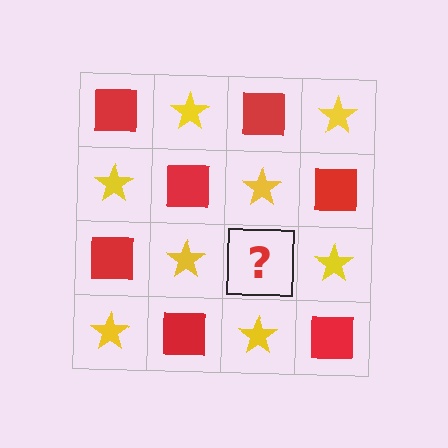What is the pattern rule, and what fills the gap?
The rule is that it alternates red square and yellow star in a checkerboard pattern. The gap should be filled with a red square.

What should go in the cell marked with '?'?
The missing cell should contain a red square.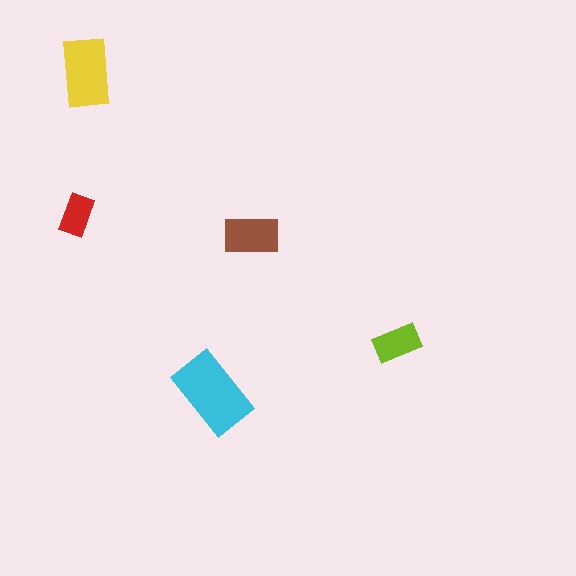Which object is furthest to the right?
The lime rectangle is rightmost.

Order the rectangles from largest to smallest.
the cyan one, the yellow one, the brown one, the lime one, the red one.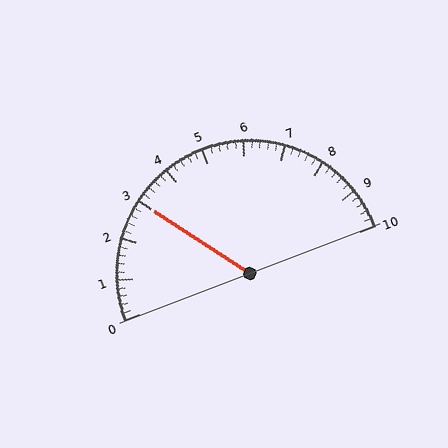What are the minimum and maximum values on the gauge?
The gauge ranges from 0 to 10.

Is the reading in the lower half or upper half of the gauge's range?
The reading is in the lower half of the range (0 to 10).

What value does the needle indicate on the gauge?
The needle indicates approximately 3.0.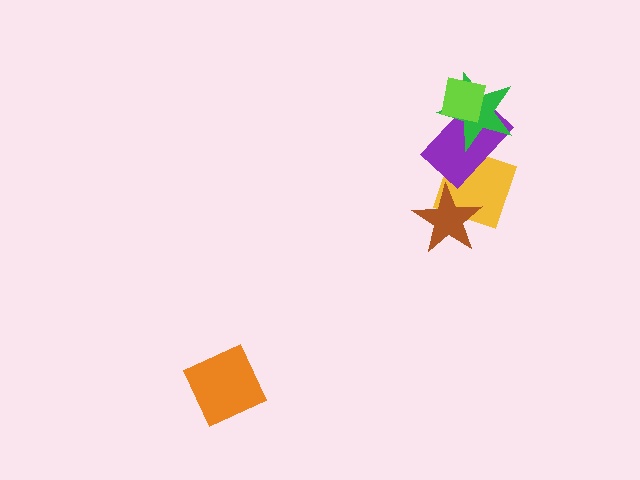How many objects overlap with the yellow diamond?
3 objects overlap with the yellow diamond.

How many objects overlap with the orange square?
0 objects overlap with the orange square.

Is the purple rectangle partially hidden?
Yes, it is partially covered by another shape.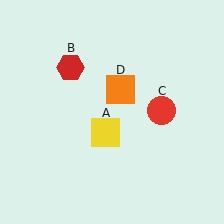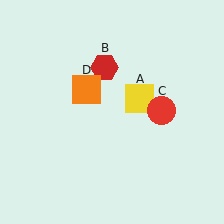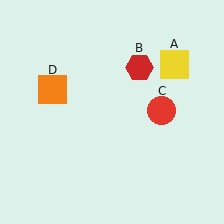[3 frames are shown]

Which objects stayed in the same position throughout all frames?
Red circle (object C) remained stationary.